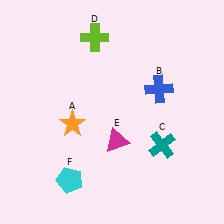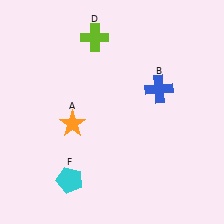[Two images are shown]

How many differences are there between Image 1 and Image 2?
There are 2 differences between the two images.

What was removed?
The teal cross (C), the magenta triangle (E) were removed in Image 2.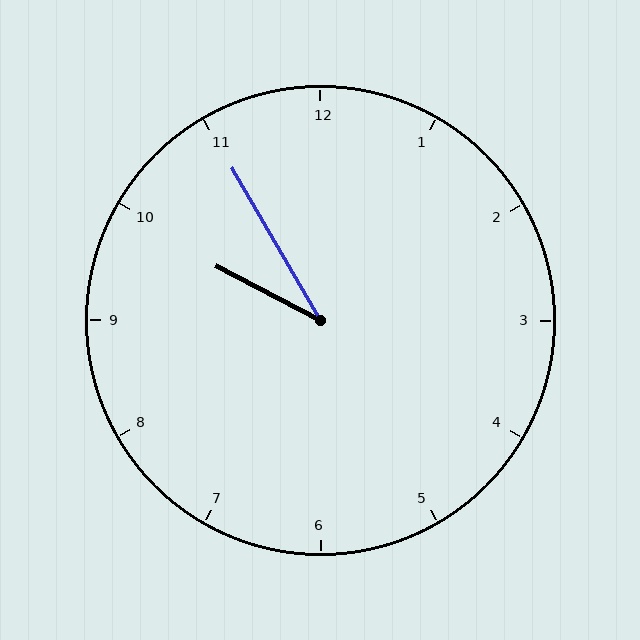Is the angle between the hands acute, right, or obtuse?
It is acute.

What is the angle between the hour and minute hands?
Approximately 32 degrees.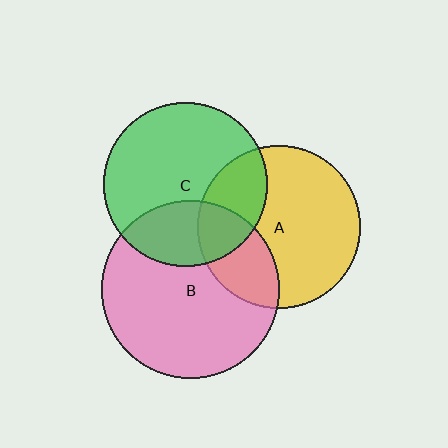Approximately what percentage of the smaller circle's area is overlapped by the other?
Approximately 25%.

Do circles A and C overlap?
Yes.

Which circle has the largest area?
Circle B (pink).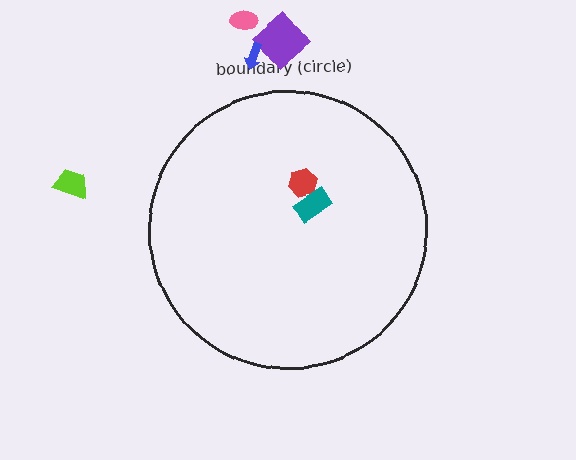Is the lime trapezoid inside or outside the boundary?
Outside.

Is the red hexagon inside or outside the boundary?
Inside.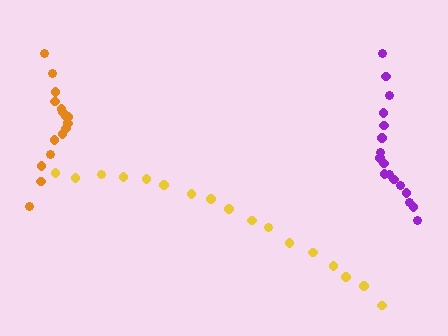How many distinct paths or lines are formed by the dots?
There are 3 distinct paths.